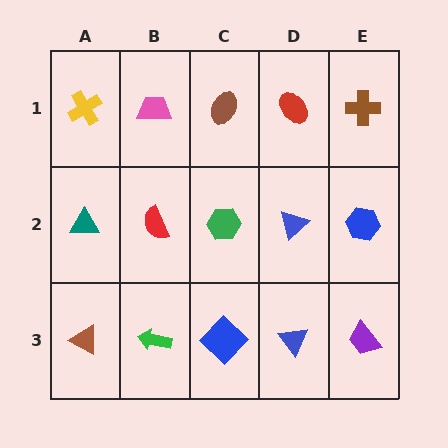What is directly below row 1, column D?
A blue triangle.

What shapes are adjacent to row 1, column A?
A teal triangle (row 2, column A), a pink trapezoid (row 1, column B).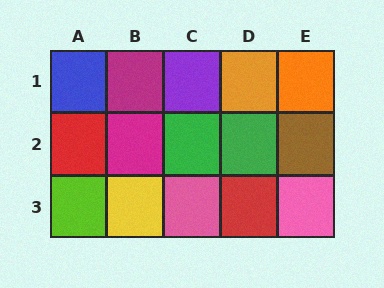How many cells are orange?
2 cells are orange.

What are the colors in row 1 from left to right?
Blue, magenta, purple, orange, orange.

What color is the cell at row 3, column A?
Lime.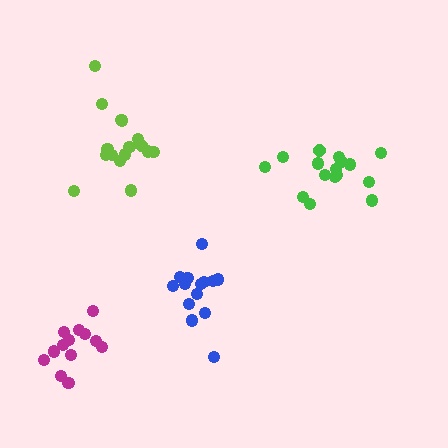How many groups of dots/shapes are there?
There are 4 groups.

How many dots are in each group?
Group 1: 13 dots, Group 2: 14 dots, Group 3: 16 dots, Group 4: 17 dots (60 total).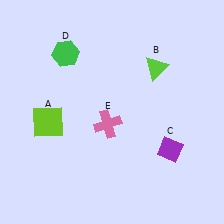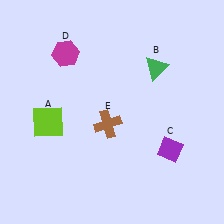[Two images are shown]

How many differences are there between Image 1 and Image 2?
There are 3 differences between the two images.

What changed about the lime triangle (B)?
In Image 1, B is lime. In Image 2, it changed to green.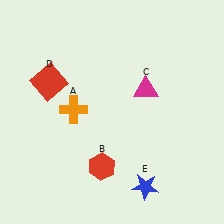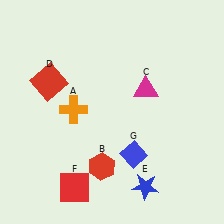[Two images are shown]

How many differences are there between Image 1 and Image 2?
There are 2 differences between the two images.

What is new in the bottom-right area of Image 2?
A blue diamond (G) was added in the bottom-right area of Image 2.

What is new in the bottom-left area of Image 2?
A red square (F) was added in the bottom-left area of Image 2.